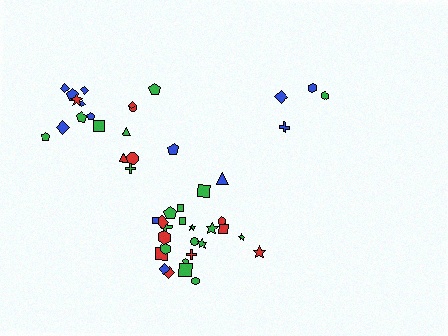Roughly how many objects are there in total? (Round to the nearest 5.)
Roughly 45 objects in total.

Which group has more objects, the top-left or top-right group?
The top-left group.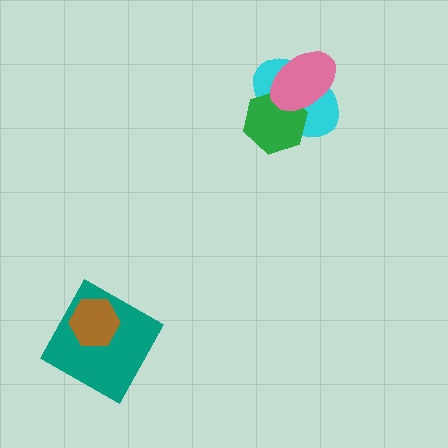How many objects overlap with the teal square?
1 object overlaps with the teal square.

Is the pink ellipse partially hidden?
No, no other shape covers it.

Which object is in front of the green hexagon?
The pink ellipse is in front of the green hexagon.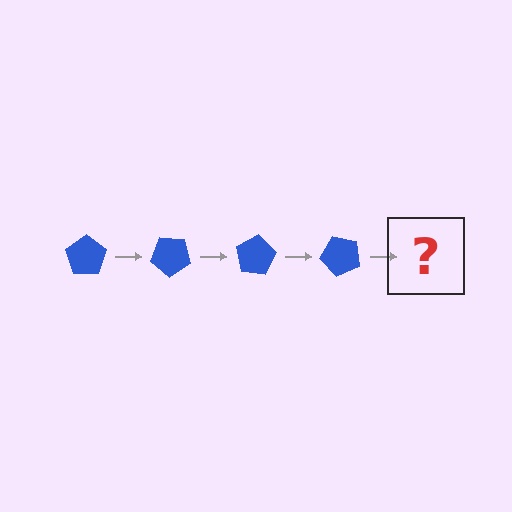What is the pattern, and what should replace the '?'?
The pattern is that the pentagon rotates 40 degrees each step. The '?' should be a blue pentagon rotated 160 degrees.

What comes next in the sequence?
The next element should be a blue pentagon rotated 160 degrees.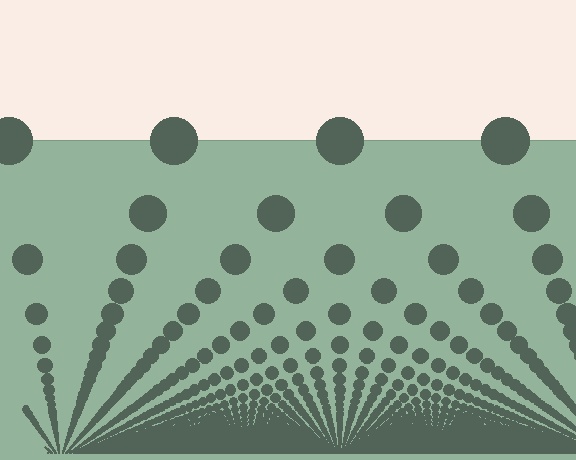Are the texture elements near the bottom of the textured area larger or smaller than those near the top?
Smaller. The gradient is inverted — elements near the bottom are smaller and denser.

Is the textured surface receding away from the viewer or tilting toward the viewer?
The surface appears to tilt toward the viewer. Texture elements get larger and sparser toward the top.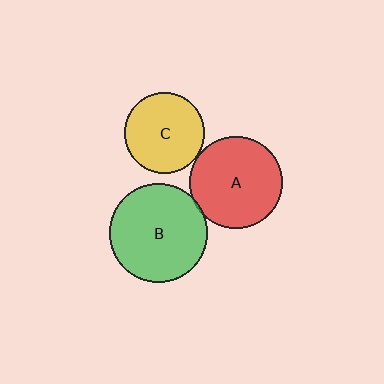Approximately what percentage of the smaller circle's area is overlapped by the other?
Approximately 5%.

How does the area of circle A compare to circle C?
Approximately 1.3 times.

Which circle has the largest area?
Circle B (green).